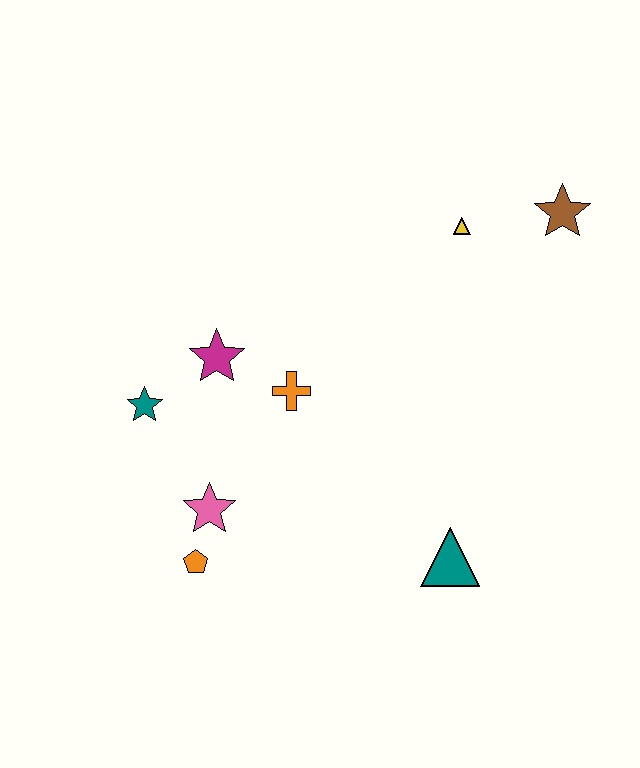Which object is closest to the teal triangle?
The orange cross is closest to the teal triangle.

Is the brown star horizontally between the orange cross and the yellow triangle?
No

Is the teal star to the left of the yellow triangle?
Yes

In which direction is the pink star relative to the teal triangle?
The pink star is to the left of the teal triangle.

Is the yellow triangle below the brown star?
Yes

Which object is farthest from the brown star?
The orange pentagon is farthest from the brown star.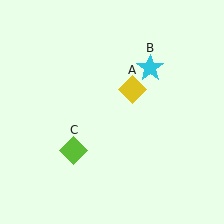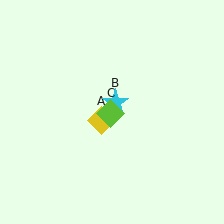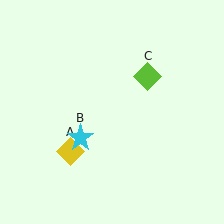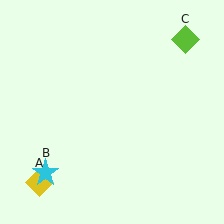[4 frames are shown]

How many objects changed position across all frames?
3 objects changed position: yellow diamond (object A), cyan star (object B), lime diamond (object C).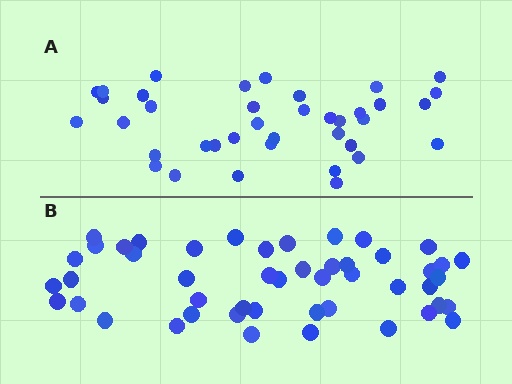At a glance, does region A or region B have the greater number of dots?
Region B (the bottom region) has more dots.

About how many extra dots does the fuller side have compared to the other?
Region B has roughly 10 or so more dots than region A.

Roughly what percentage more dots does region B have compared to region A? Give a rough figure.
About 25% more.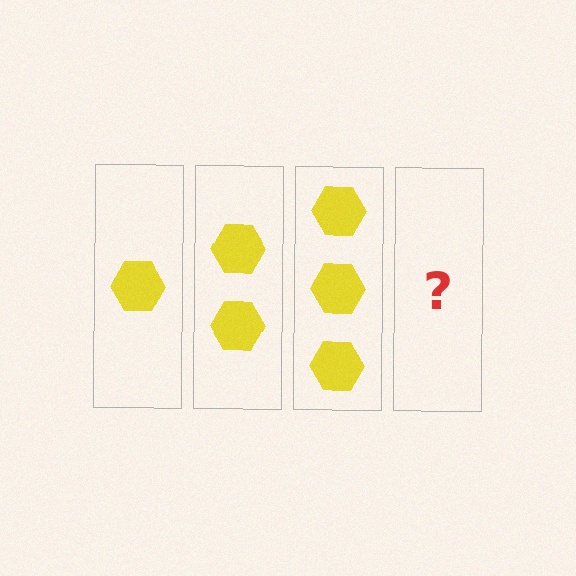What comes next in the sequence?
The next element should be 4 hexagons.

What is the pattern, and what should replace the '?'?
The pattern is that each step adds one more hexagon. The '?' should be 4 hexagons.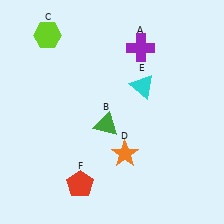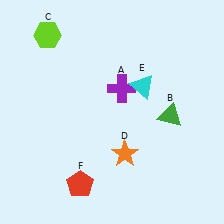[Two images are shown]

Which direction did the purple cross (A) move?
The purple cross (A) moved down.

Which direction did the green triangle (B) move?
The green triangle (B) moved right.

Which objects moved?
The objects that moved are: the purple cross (A), the green triangle (B).